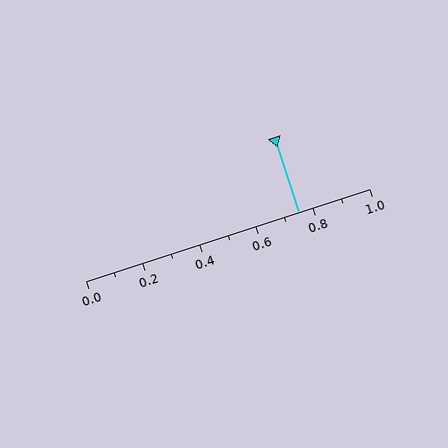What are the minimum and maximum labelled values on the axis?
The axis runs from 0.0 to 1.0.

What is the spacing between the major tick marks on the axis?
The major ticks are spaced 0.2 apart.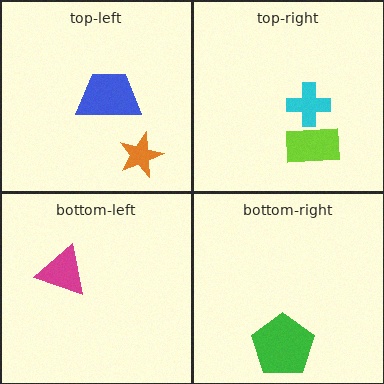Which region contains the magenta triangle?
The bottom-left region.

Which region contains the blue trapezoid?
The top-left region.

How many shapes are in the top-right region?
2.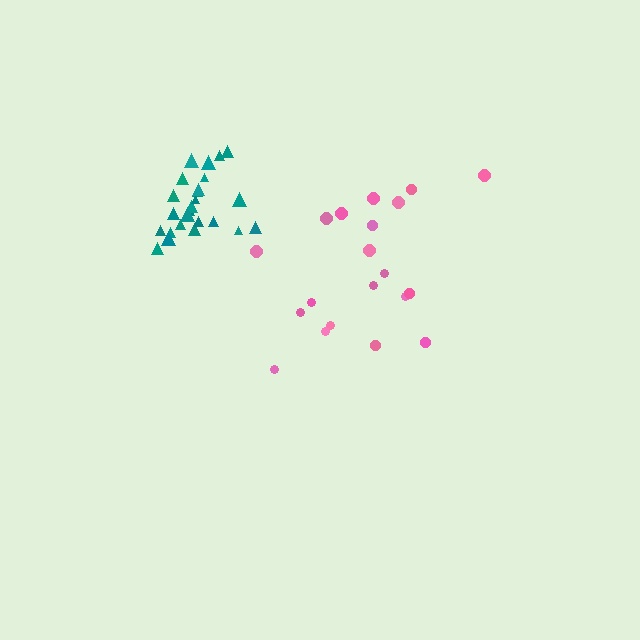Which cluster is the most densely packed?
Teal.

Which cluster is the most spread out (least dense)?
Pink.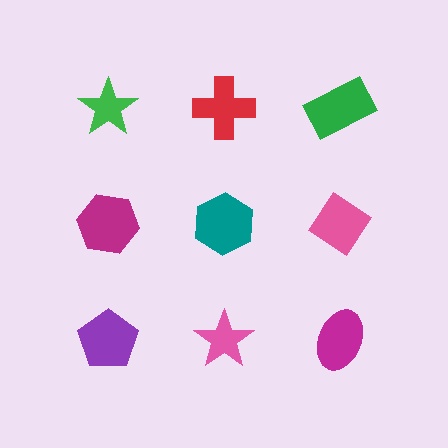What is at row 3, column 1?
A purple pentagon.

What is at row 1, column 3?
A green rectangle.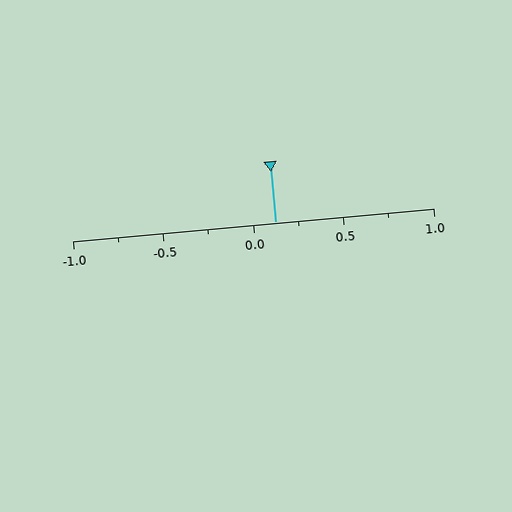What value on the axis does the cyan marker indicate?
The marker indicates approximately 0.12.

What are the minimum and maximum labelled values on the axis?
The axis runs from -1.0 to 1.0.